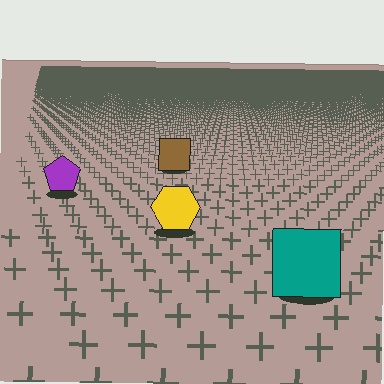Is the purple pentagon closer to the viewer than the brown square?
Yes. The purple pentagon is closer — you can tell from the texture gradient: the ground texture is coarser near it.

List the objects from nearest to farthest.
From nearest to farthest: the teal square, the yellow hexagon, the purple pentagon, the brown square.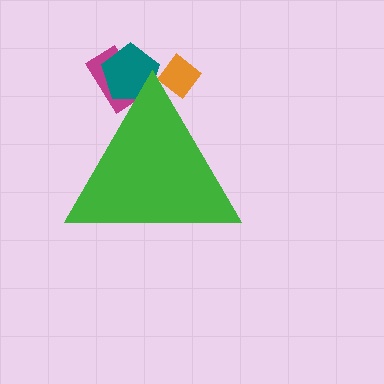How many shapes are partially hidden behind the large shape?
3 shapes are partially hidden.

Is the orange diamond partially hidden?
Yes, the orange diamond is partially hidden behind the green triangle.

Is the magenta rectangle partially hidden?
Yes, the magenta rectangle is partially hidden behind the green triangle.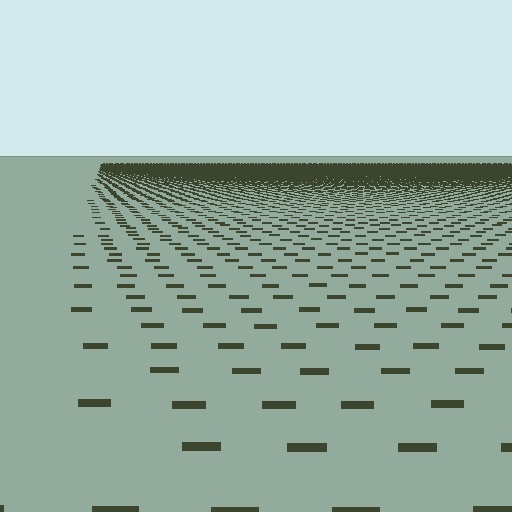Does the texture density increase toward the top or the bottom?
Density increases toward the top.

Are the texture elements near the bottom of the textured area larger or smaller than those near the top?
Larger. Near the bottom, elements are closer to the viewer and appear at a bigger on-screen size.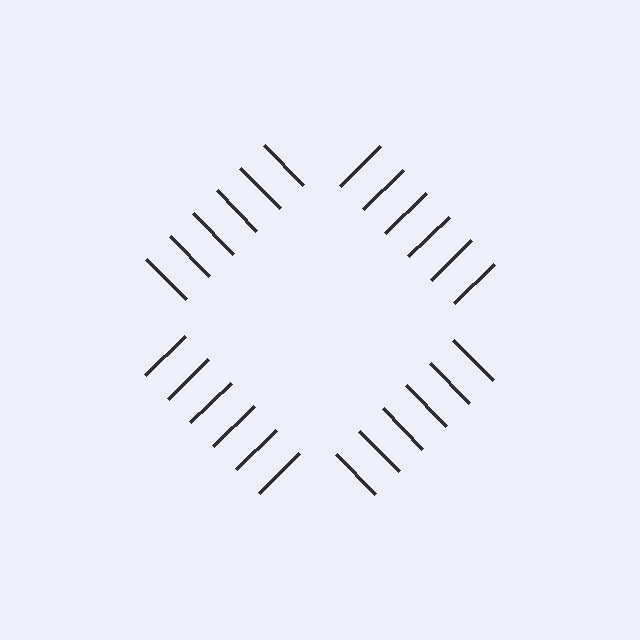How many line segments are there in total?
24 — 6 along each of the 4 edges.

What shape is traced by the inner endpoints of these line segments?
An illusory square — the line segments terminate on its edges but no continuous stroke is drawn.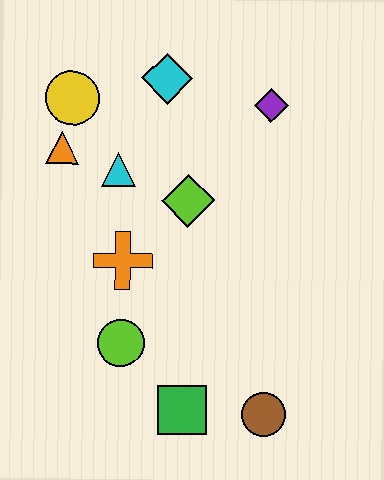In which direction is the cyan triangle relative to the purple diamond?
The cyan triangle is to the left of the purple diamond.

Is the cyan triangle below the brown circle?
No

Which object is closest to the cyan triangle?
The orange triangle is closest to the cyan triangle.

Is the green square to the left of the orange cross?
No